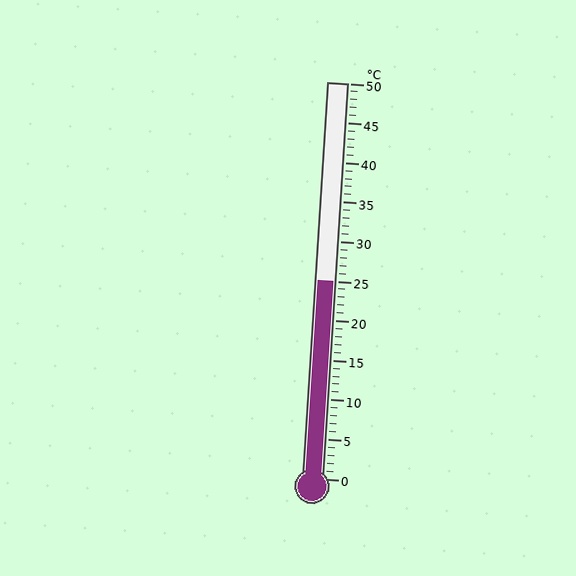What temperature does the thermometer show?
The thermometer shows approximately 25°C.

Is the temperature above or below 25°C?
The temperature is at 25°C.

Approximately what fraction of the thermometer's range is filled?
The thermometer is filled to approximately 50% of its range.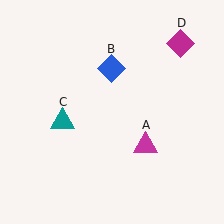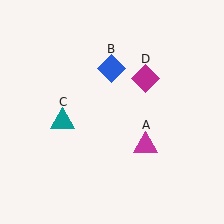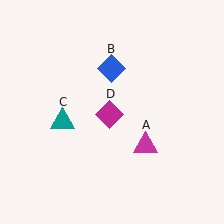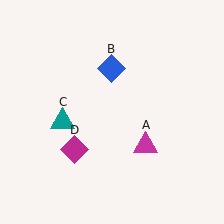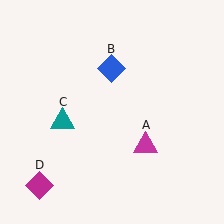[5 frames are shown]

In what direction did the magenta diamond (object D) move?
The magenta diamond (object D) moved down and to the left.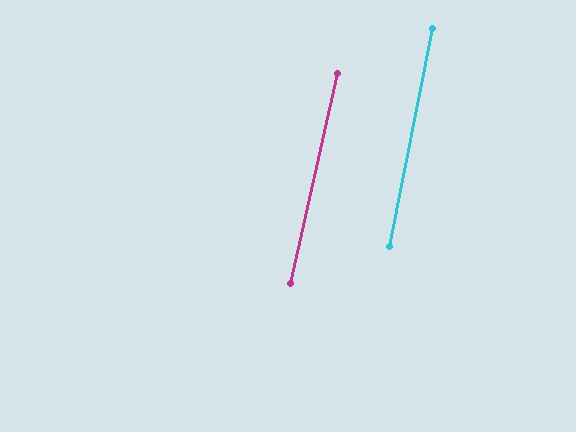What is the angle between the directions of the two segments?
Approximately 2 degrees.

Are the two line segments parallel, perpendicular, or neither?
Parallel — their directions differ by only 1.7°.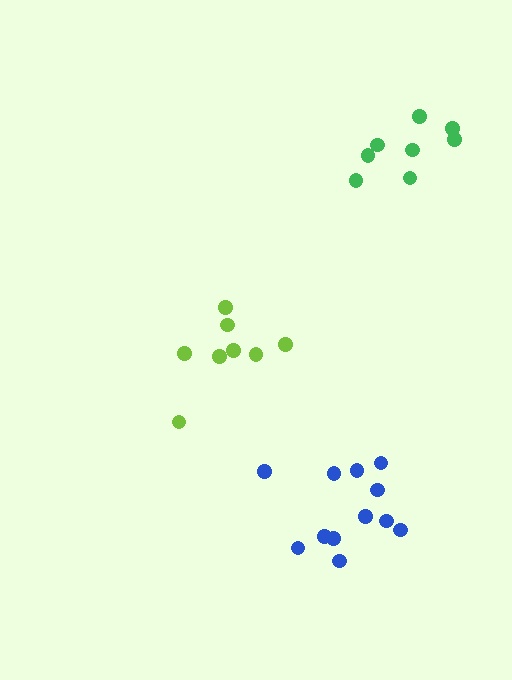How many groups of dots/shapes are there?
There are 3 groups.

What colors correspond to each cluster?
The clusters are colored: lime, blue, green.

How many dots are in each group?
Group 1: 8 dots, Group 2: 12 dots, Group 3: 8 dots (28 total).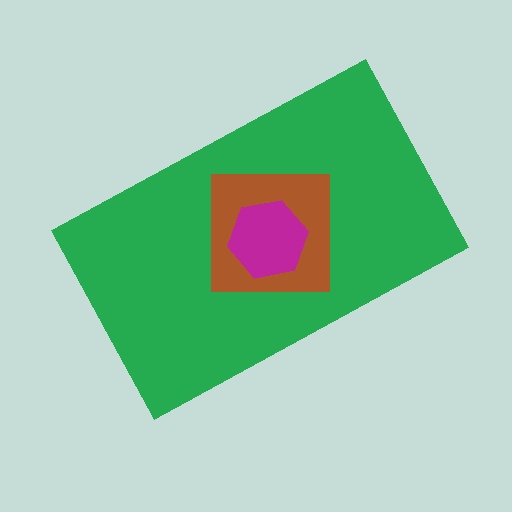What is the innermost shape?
The magenta hexagon.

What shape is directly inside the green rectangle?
The brown square.